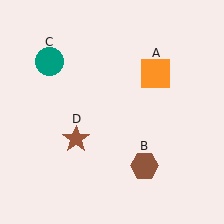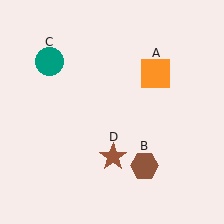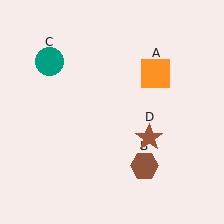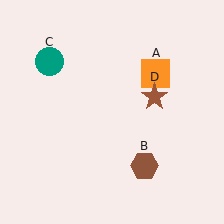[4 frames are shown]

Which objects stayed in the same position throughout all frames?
Orange square (object A) and brown hexagon (object B) and teal circle (object C) remained stationary.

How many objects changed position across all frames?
1 object changed position: brown star (object D).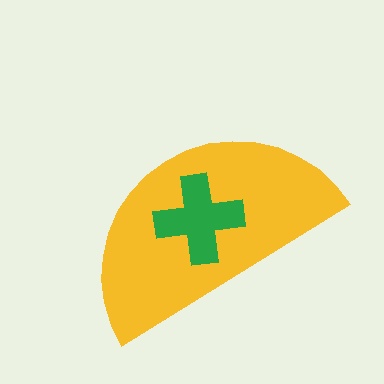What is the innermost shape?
The green cross.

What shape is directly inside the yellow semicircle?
The green cross.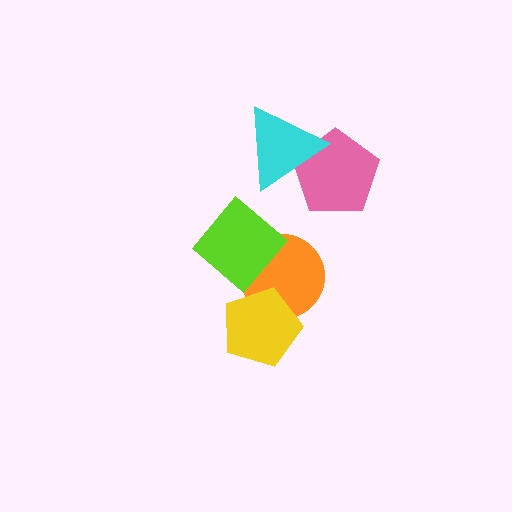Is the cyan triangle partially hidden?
No, no other shape covers it.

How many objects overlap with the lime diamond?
1 object overlaps with the lime diamond.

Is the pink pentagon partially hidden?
Yes, it is partially covered by another shape.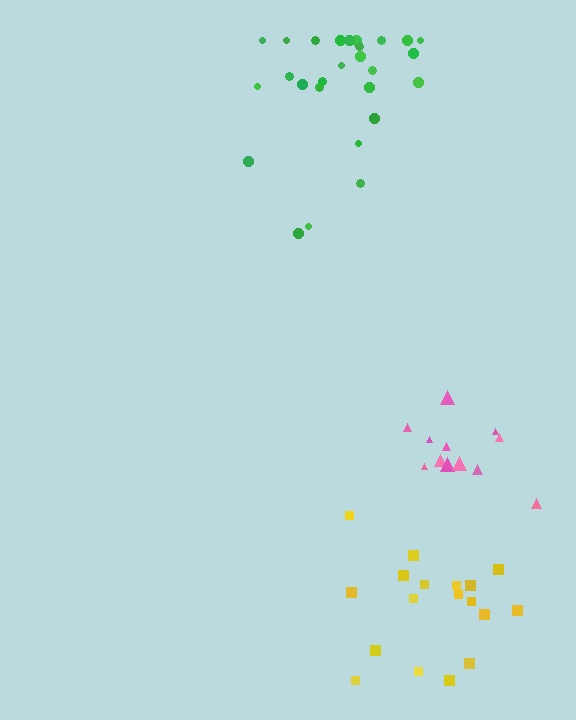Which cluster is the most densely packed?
Pink.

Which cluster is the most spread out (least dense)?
Yellow.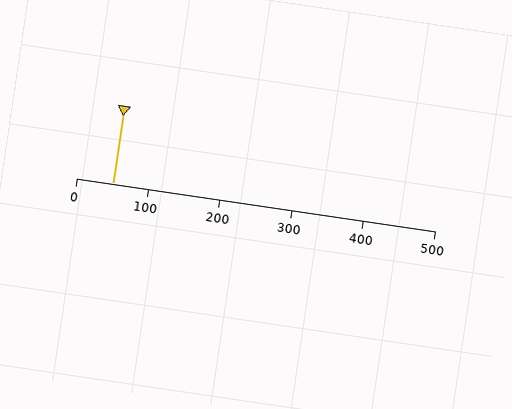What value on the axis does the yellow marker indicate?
The marker indicates approximately 50.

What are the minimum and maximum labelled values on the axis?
The axis runs from 0 to 500.